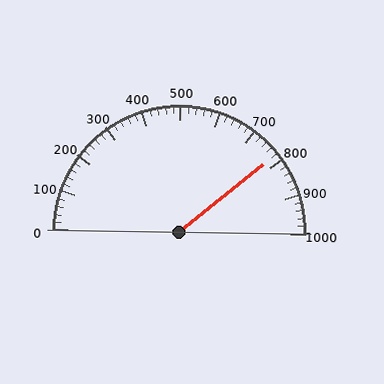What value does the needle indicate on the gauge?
The needle indicates approximately 780.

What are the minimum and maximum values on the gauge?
The gauge ranges from 0 to 1000.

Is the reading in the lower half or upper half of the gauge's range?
The reading is in the upper half of the range (0 to 1000).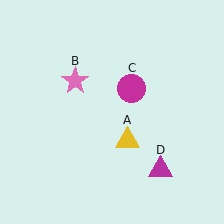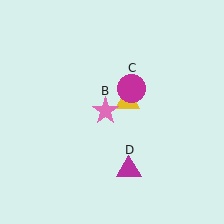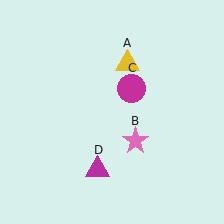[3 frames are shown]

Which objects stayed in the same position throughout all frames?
Magenta circle (object C) remained stationary.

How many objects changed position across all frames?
3 objects changed position: yellow triangle (object A), pink star (object B), magenta triangle (object D).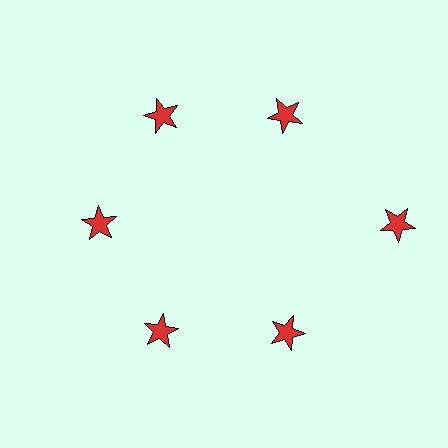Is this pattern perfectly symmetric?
No. The 6 red stars are arranged in a ring, but one element near the 3 o'clock position is pushed outward from the center, breaking the 6-fold rotational symmetry.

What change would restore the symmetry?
The symmetry would be restored by moving it inward, back onto the ring so that all 6 stars sit at equal angles and equal distance from the center.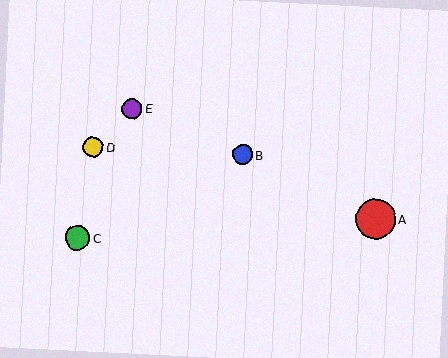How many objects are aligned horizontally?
2 objects (B, D) are aligned horizontally.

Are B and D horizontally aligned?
Yes, both are at y≈155.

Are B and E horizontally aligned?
No, B is at y≈155 and E is at y≈109.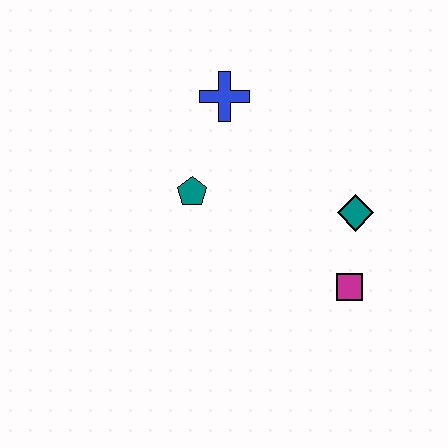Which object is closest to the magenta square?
The teal diamond is closest to the magenta square.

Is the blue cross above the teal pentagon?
Yes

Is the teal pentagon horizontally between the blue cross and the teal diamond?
No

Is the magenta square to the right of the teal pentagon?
Yes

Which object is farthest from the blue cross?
The magenta square is farthest from the blue cross.